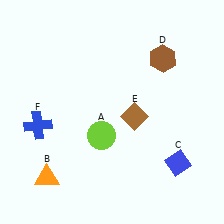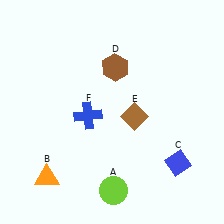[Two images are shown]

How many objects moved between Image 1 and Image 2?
3 objects moved between the two images.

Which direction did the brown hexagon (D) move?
The brown hexagon (D) moved left.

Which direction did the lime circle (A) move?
The lime circle (A) moved down.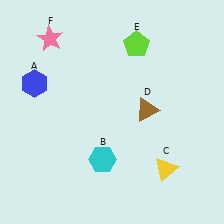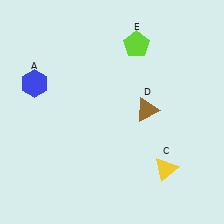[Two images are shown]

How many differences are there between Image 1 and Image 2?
There are 2 differences between the two images.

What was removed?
The cyan hexagon (B), the pink star (F) were removed in Image 2.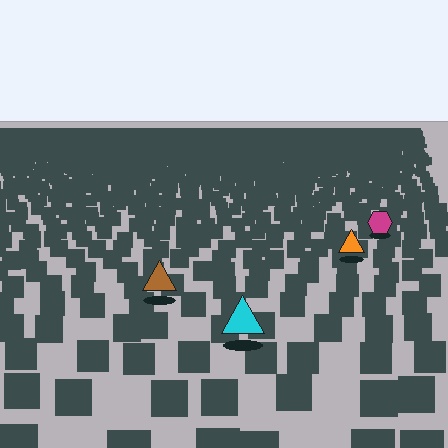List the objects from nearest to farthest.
From nearest to farthest: the cyan triangle, the brown triangle, the orange triangle, the magenta hexagon.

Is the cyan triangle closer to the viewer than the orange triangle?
Yes. The cyan triangle is closer — you can tell from the texture gradient: the ground texture is coarser near it.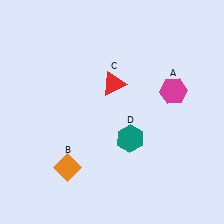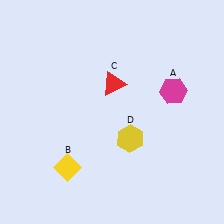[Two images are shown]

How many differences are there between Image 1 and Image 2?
There are 2 differences between the two images.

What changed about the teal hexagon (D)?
In Image 1, D is teal. In Image 2, it changed to yellow.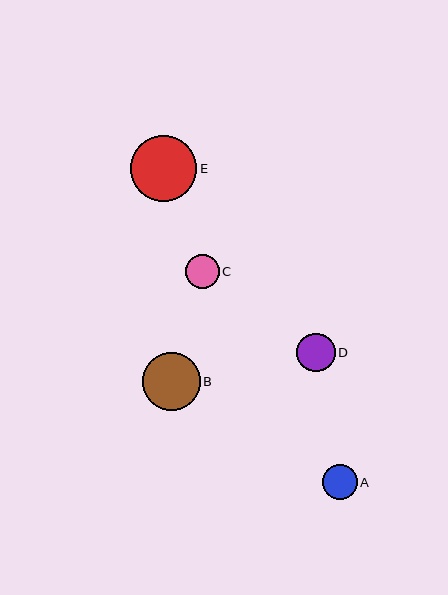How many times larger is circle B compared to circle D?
Circle B is approximately 1.5 times the size of circle D.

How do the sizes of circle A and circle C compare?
Circle A and circle C are approximately the same size.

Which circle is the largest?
Circle E is the largest with a size of approximately 67 pixels.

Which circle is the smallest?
Circle C is the smallest with a size of approximately 34 pixels.